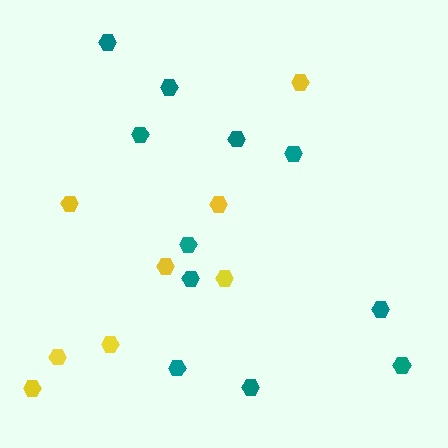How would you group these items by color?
There are 2 groups: one group of yellow hexagons (8) and one group of teal hexagons (11).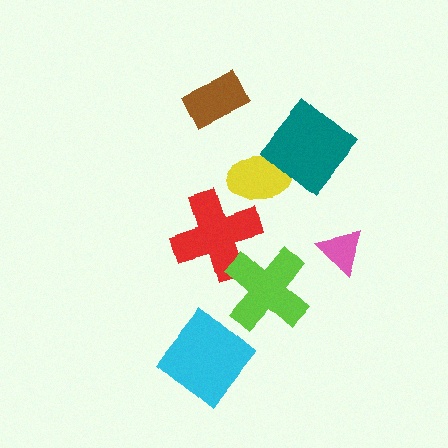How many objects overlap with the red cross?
1 object overlaps with the red cross.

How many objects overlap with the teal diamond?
1 object overlaps with the teal diamond.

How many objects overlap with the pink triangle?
0 objects overlap with the pink triangle.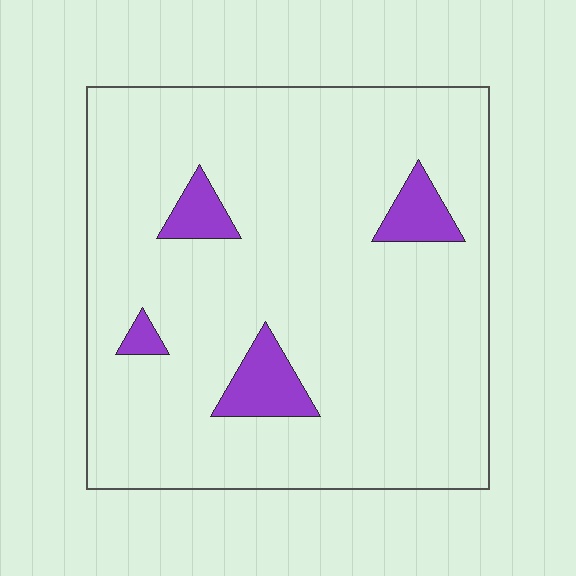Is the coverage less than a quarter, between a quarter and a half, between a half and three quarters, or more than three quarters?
Less than a quarter.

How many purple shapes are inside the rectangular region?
4.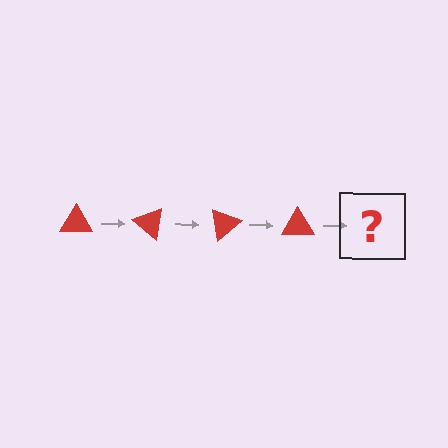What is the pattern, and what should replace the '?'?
The pattern is that the triangle rotates 40 degrees each step. The '?' should be a red triangle rotated 160 degrees.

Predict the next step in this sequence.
The next step is a red triangle rotated 160 degrees.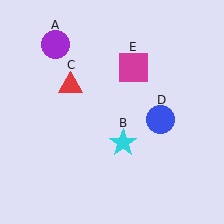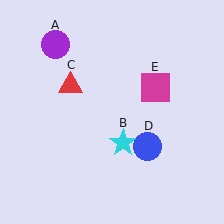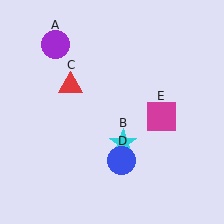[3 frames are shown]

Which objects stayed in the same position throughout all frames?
Purple circle (object A) and cyan star (object B) and red triangle (object C) remained stationary.